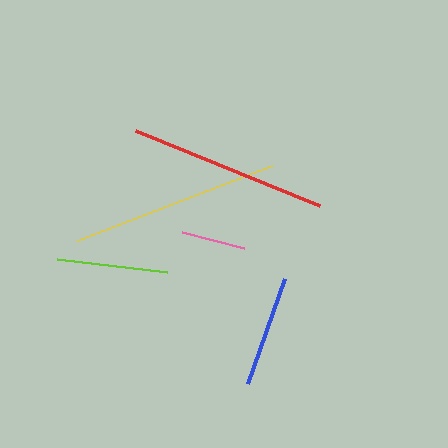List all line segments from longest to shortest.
From longest to shortest: yellow, red, blue, lime, pink.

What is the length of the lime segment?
The lime segment is approximately 110 pixels long.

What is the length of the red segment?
The red segment is approximately 199 pixels long.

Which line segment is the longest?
The yellow line is the longest at approximately 209 pixels.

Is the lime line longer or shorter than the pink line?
The lime line is longer than the pink line.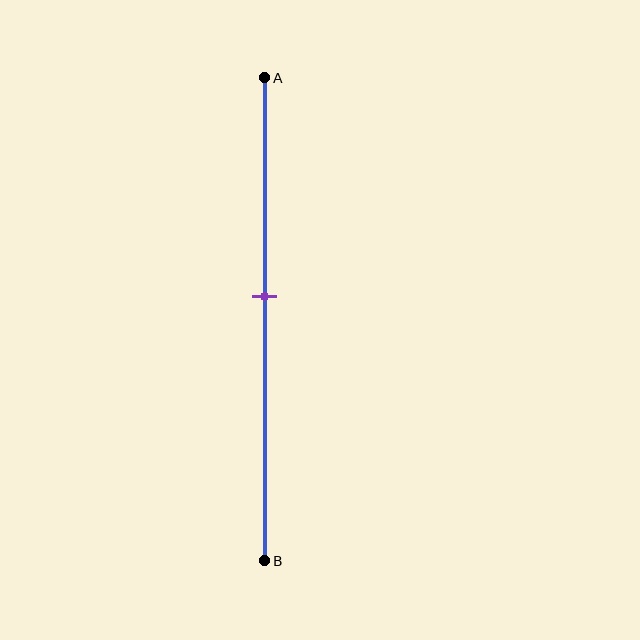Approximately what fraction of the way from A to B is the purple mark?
The purple mark is approximately 45% of the way from A to B.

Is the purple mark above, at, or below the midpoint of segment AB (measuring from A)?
The purple mark is above the midpoint of segment AB.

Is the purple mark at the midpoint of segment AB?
No, the mark is at about 45% from A, not at the 50% midpoint.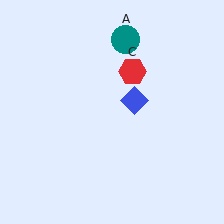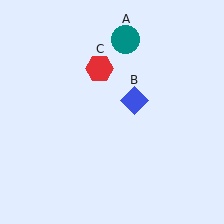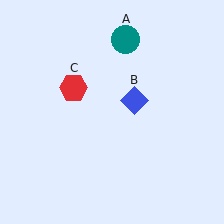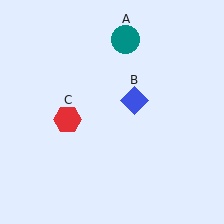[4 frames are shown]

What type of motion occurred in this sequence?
The red hexagon (object C) rotated counterclockwise around the center of the scene.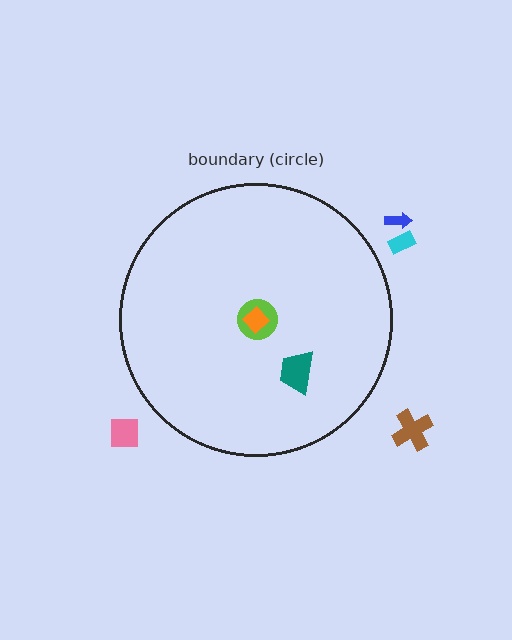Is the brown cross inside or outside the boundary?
Outside.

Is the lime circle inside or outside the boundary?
Inside.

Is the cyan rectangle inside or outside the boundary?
Outside.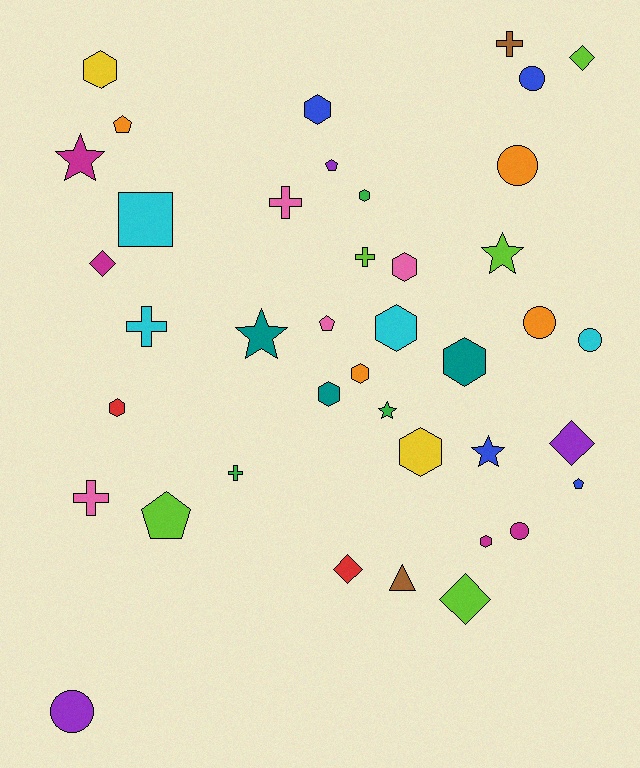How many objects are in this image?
There are 40 objects.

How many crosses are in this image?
There are 6 crosses.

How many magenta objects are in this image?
There are 4 magenta objects.